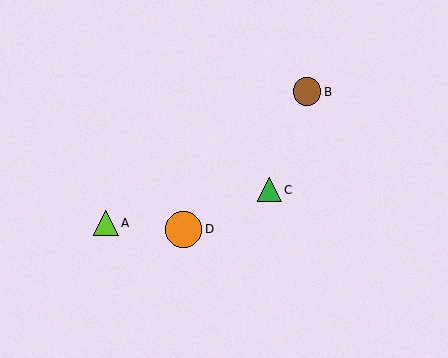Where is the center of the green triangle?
The center of the green triangle is at (269, 190).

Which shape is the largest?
The orange circle (labeled D) is the largest.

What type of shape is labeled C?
Shape C is a green triangle.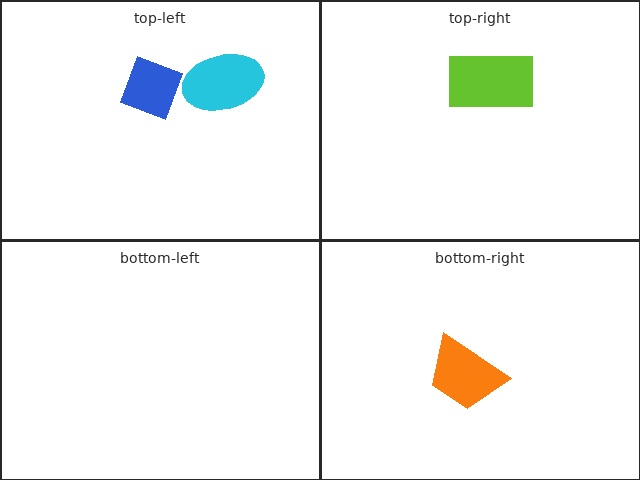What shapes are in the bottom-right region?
The orange trapezoid.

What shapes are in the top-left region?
The cyan ellipse, the blue square.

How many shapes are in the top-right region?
1.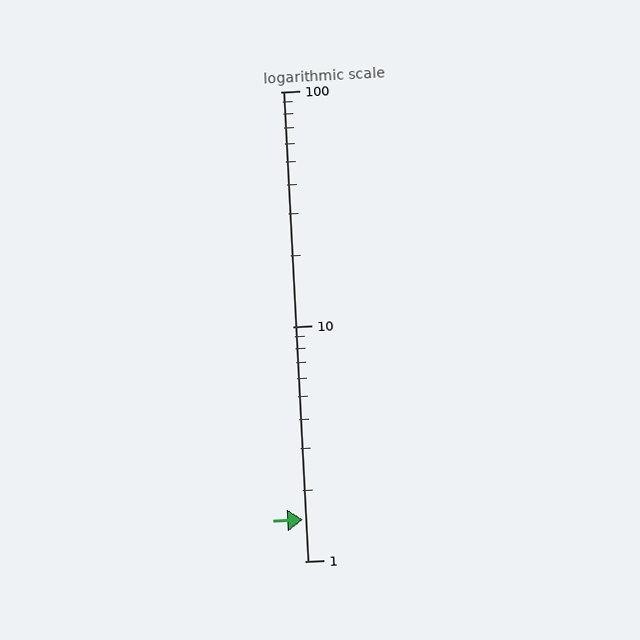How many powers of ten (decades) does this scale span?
The scale spans 2 decades, from 1 to 100.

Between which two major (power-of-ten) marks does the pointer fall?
The pointer is between 1 and 10.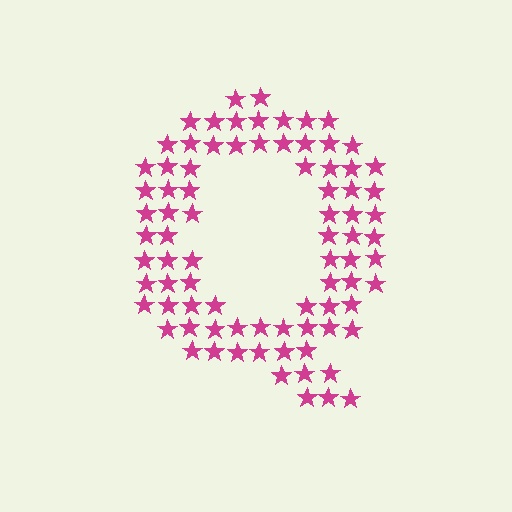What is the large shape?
The large shape is the letter Q.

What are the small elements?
The small elements are stars.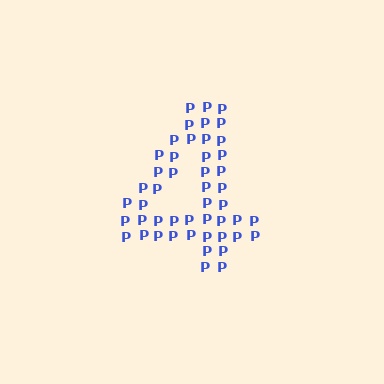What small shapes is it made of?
It is made of small letter P's.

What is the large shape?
The large shape is the digit 4.